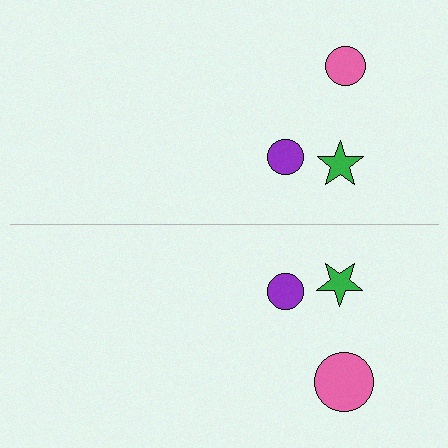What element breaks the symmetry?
The pink circle on the bottom side has a different size than its mirror counterpart.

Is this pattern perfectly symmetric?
No, the pattern is not perfectly symmetric. The pink circle on the bottom side has a different size than its mirror counterpart.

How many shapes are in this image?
There are 6 shapes in this image.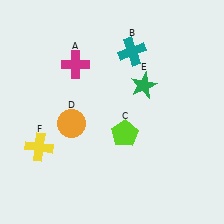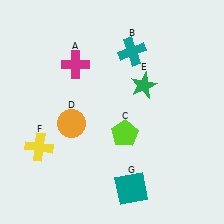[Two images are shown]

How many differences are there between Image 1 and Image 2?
There is 1 difference between the two images.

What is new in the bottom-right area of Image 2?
A teal square (G) was added in the bottom-right area of Image 2.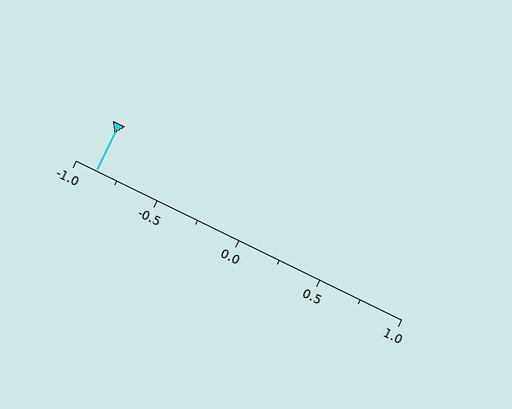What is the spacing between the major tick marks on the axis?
The major ticks are spaced 0.5 apart.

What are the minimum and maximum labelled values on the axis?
The axis runs from -1.0 to 1.0.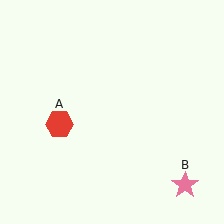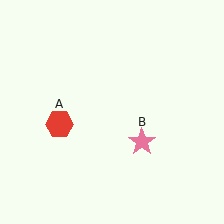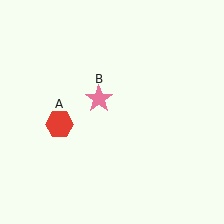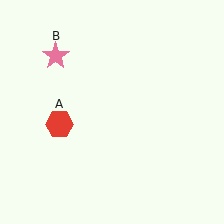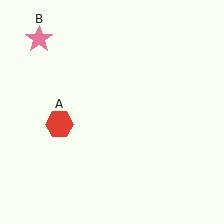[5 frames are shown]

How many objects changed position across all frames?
1 object changed position: pink star (object B).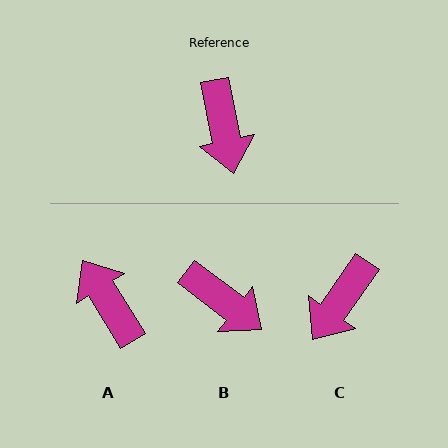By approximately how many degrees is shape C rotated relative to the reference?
Approximately 47 degrees clockwise.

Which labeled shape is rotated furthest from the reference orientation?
A, about 160 degrees away.